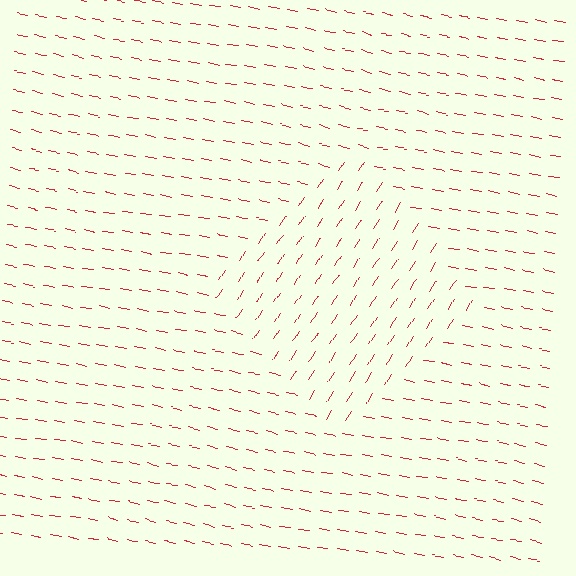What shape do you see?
I see a diamond.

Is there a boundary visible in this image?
Yes, there is a texture boundary formed by a change in line orientation.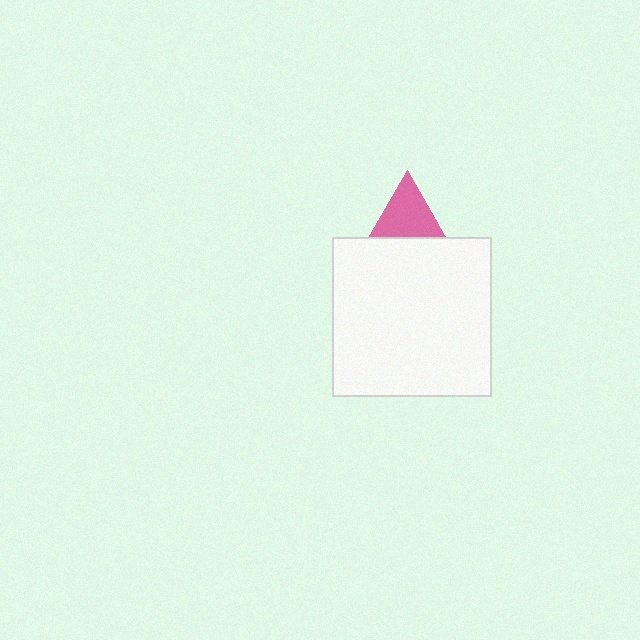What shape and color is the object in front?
The object in front is a white square.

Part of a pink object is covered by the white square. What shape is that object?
It is a triangle.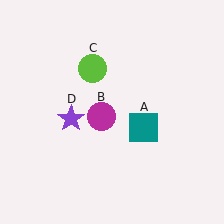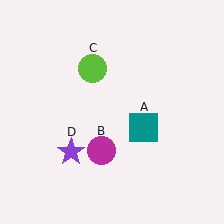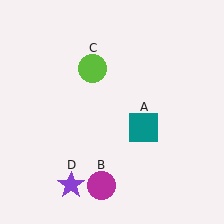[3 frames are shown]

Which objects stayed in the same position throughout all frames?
Teal square (object A) and lime circle (object C) remained stationary.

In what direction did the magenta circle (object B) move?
The magenta circle (object B) moved down.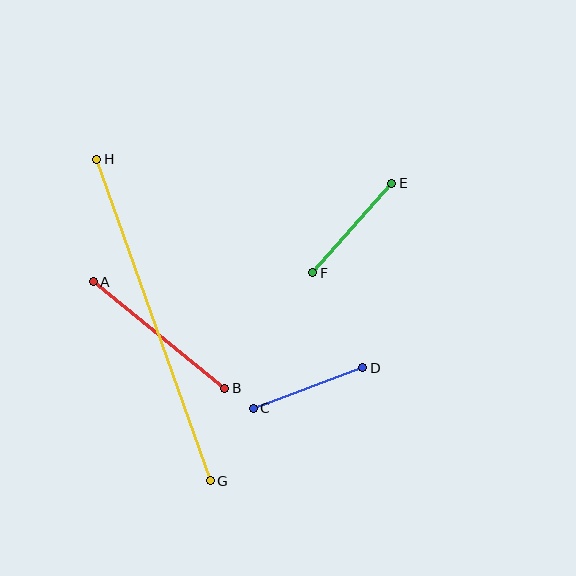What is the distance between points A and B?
The distance is approximately 169 pixels.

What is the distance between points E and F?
The distance is approximately 119 pixels.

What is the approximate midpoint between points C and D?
The midpoint is at approximately (308, 388) pixels.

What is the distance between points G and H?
The distance is approximately 341 pixels.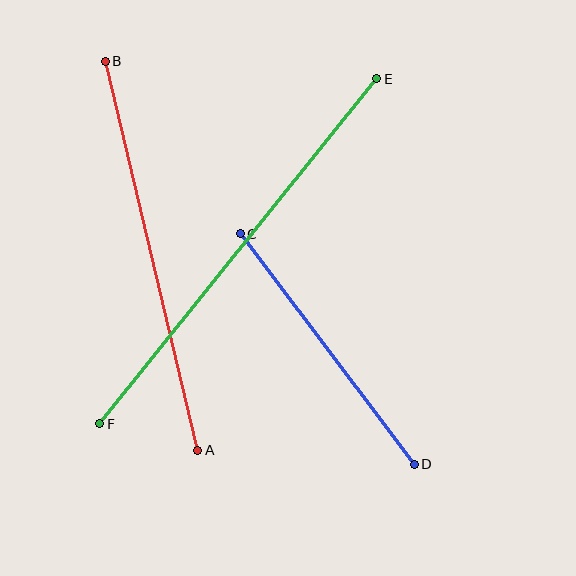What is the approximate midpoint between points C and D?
The midpoint is at approximately (327, 349) pixels.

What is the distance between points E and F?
The distance is approximately 443 pixels.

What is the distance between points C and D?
The distance is approximately 289 pixels.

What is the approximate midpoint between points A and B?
The midpoint is at approximately (152, 256) pixels.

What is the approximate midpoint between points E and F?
The midpoint is at approximately (238, 251) pixels.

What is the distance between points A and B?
The distance is approximately 400 pixels.